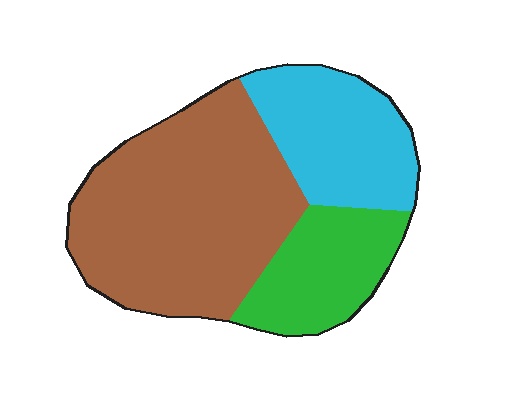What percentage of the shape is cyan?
Cyan covers roughly 25% of the shape.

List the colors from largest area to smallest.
From largest to smallest: brown, cyan, green.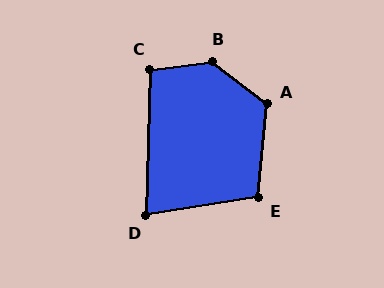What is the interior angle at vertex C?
Approximately 100 degrees (obtuse).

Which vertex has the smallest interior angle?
D, at approximately 79 degrees.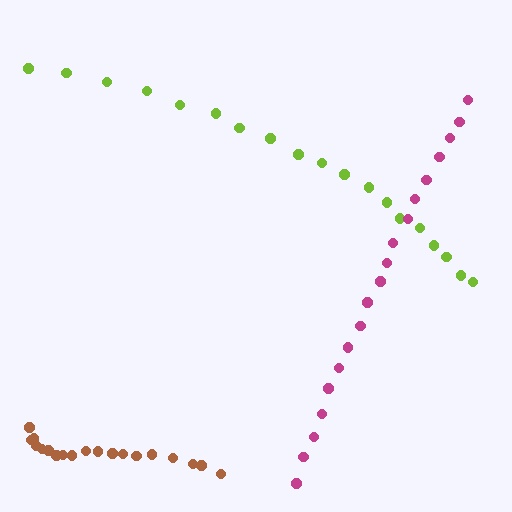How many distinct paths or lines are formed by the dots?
There are 3 distinct paths.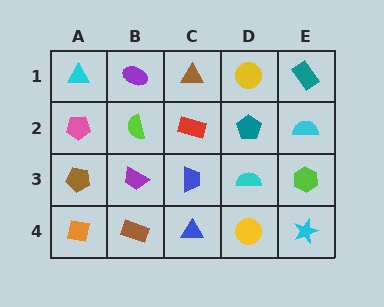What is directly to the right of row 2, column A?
A lime semicircle.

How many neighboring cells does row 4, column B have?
3.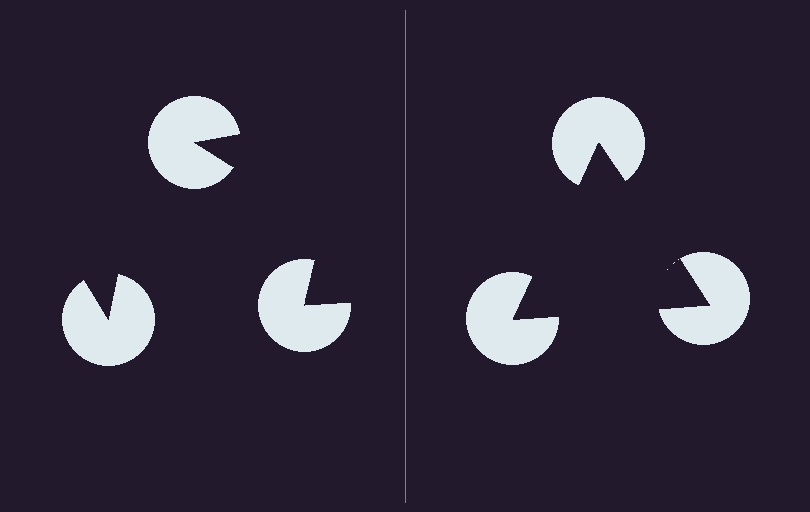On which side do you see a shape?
An illusory triangle appears on the right side. On the left side the wedge cuts are rotated, so no coherent shape forms.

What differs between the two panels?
The pac-man discs are positioned identically on both sides; only the wedge orientations differ. On the right they align to a triangle; on the left they are misaligned.